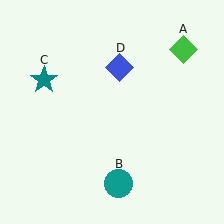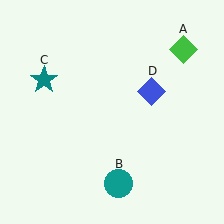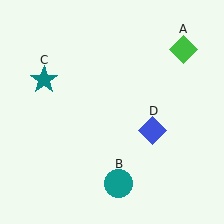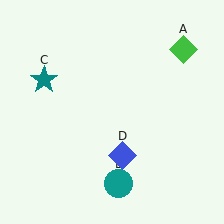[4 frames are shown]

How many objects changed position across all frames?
1 object changed position: blue diamond (object D).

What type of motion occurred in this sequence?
The blue diamond (object D) rotated clockwise around the center of the scene.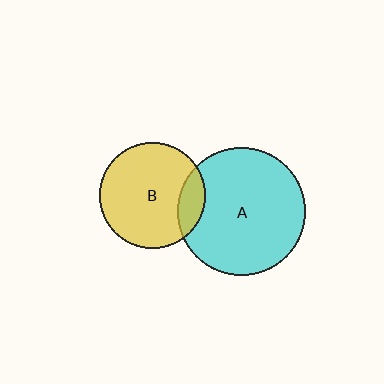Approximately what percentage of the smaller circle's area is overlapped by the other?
Approximately 15%.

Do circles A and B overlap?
Yes.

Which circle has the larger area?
Circle A (cyan).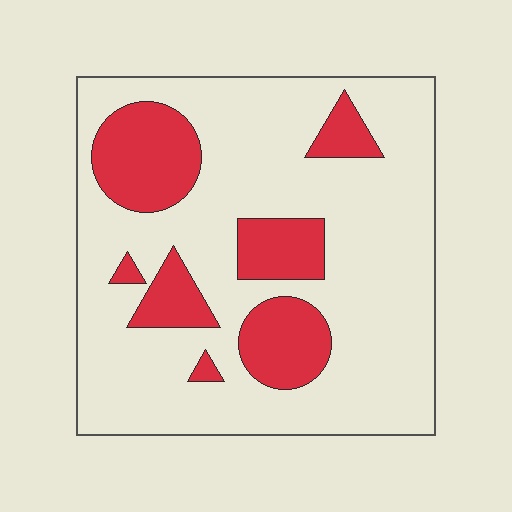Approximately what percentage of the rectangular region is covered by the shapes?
Approximately 25%.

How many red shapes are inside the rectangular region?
7.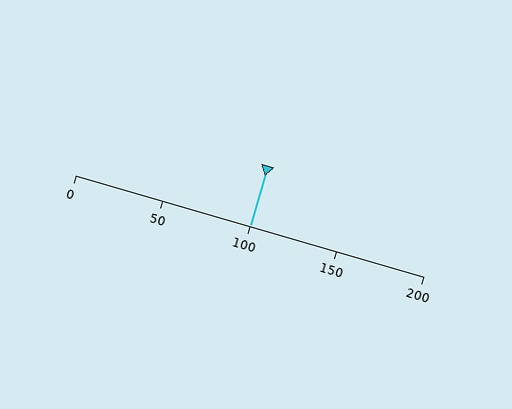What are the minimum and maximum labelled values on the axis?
The axis runs from 0 to 200.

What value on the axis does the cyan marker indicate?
The marker indicates approximately 100.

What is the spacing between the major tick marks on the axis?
The major ticks are spaced 50 apart.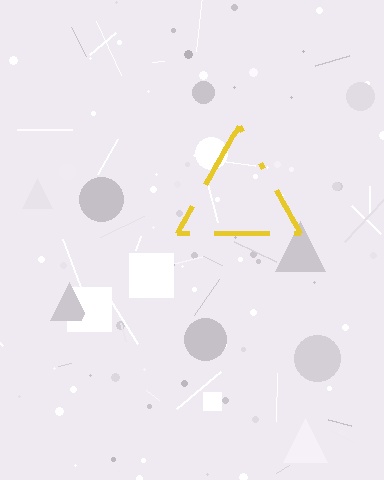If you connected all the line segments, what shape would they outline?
They would outline a triangle.